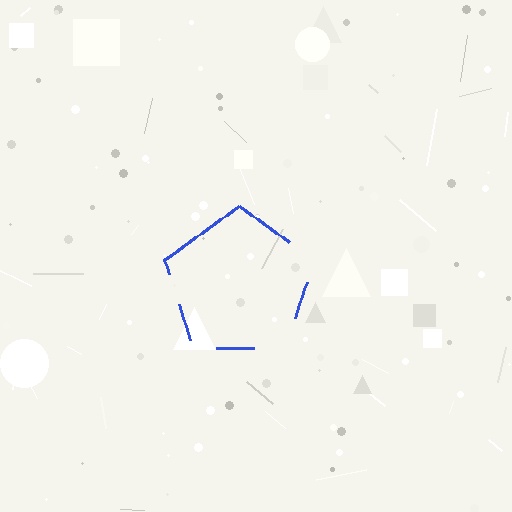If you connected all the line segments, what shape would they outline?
They would outline a pentagon.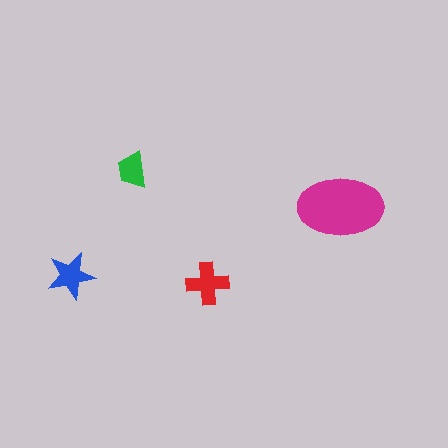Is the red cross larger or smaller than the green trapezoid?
Larger.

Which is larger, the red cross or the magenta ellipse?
The magenta ellipse.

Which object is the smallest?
The green trapezoid.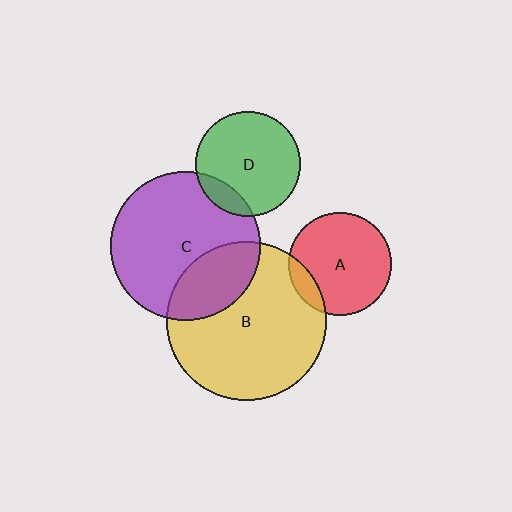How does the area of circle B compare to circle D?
Approximately 2.3 times.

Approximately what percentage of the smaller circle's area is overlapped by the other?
Approximately 15%.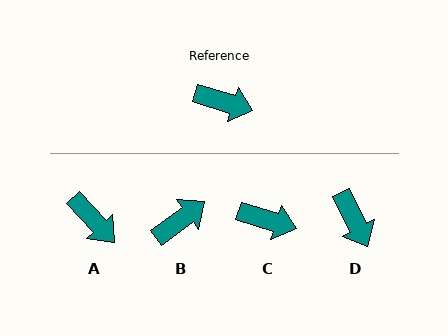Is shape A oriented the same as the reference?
No, it is off by about 30 degrees.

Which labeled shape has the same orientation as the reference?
C.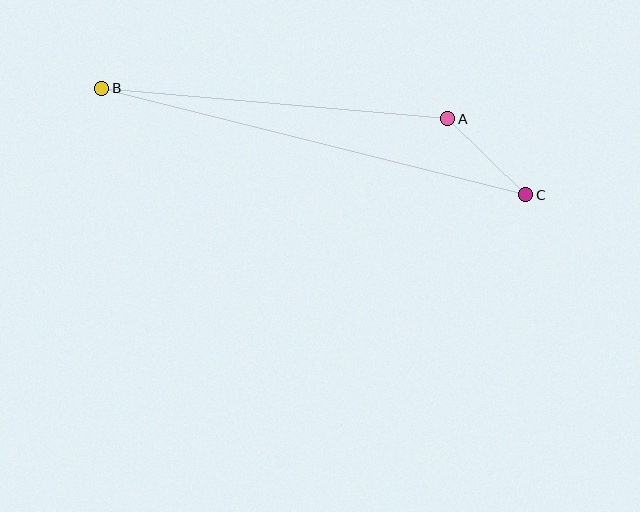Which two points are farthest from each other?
Points B and C are farthest from each other.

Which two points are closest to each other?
Points A and C are closest to each other.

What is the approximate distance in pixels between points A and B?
The distance between A and B is approximately 348 pixels.